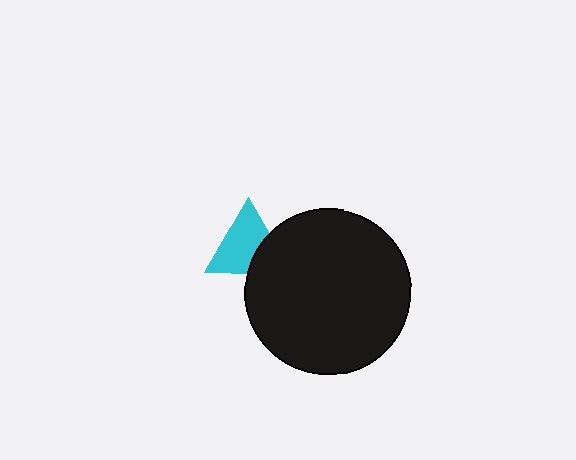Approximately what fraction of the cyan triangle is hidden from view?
Roughly 30% of the cyan triangle is hidden behind the black circle.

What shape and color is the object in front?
The object in front is a black circle.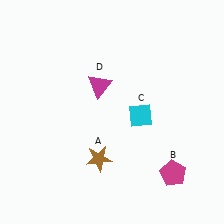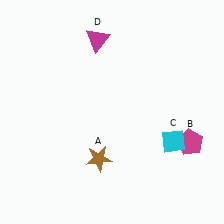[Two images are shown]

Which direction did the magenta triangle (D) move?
The magenta triangle (D) moved up.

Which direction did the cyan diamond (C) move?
The cyan diamond (C) moved right.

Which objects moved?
The objects that moved are: the magenta pentagon (B), the cyan diamond (C), the magenta triangle (D).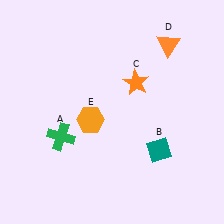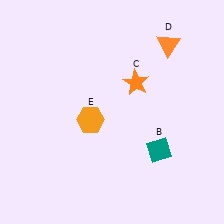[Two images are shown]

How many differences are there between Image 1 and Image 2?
There is 1 difference between the two images.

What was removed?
The green cross (A) was removed in Image 2.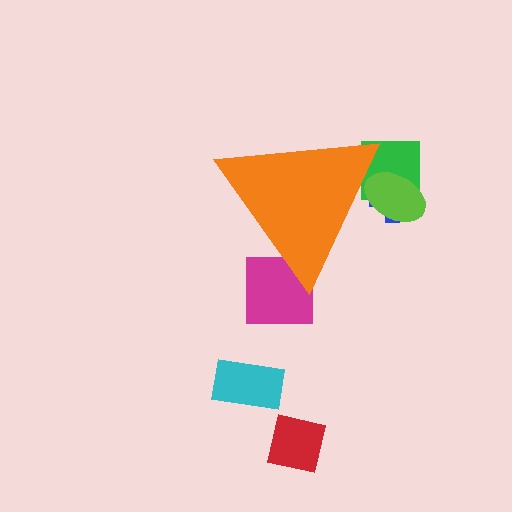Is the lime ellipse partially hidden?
Yes, the lime ellipse is partially hidden behind the orange triangle.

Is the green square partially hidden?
Yes, the green square is partially hidden behind the orange triangle.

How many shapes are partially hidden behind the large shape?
4 shapes are partially hidden.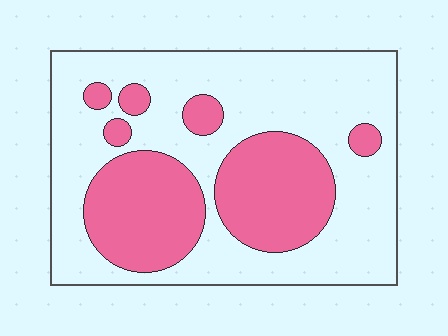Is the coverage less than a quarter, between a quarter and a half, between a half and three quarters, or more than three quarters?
Between a quarter and a half.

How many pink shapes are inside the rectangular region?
7.